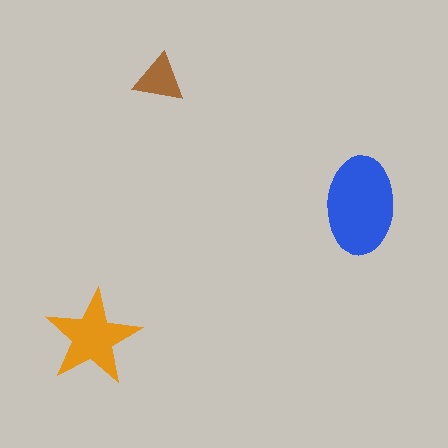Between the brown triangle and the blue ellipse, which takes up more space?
The blue ellipse.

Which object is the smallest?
The brown triangle.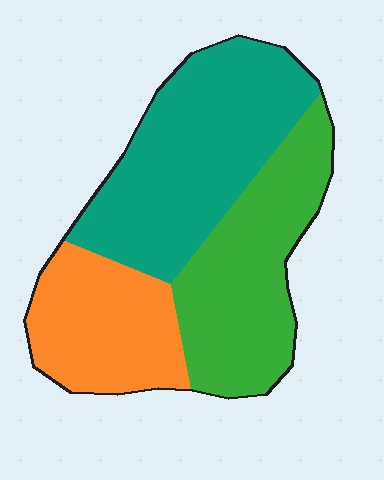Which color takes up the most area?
Teal, at roughly 40%.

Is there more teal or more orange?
Teal.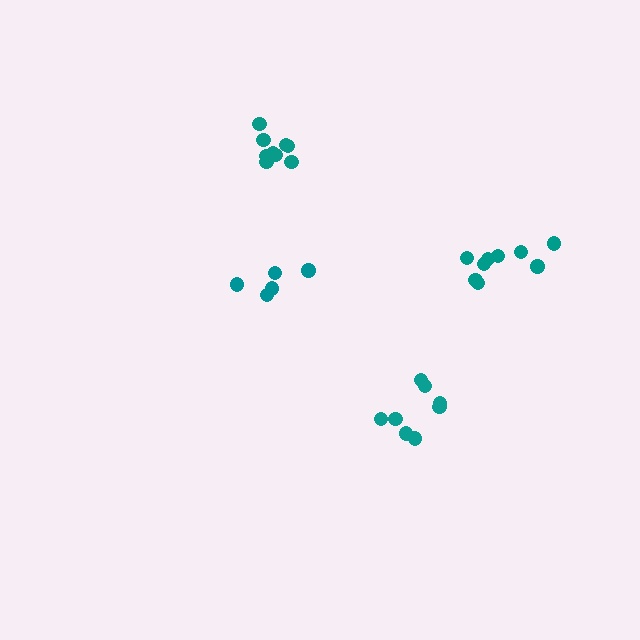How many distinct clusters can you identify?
There are 4 distinct clusters.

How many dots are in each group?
Group 1: 9 dots, Group 2: 5 dots, Group 3: 8 dots, Group 4: 9 dots (31 total).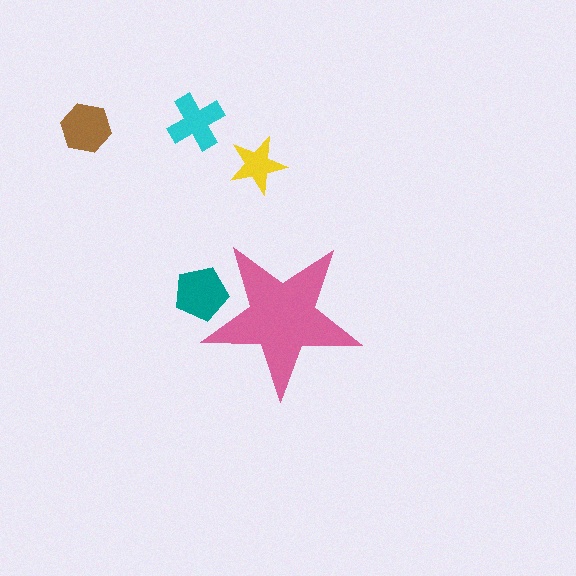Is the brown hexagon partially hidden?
No, the brown hexagon is fully visible.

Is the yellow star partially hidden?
No, the yellow star is fully visible.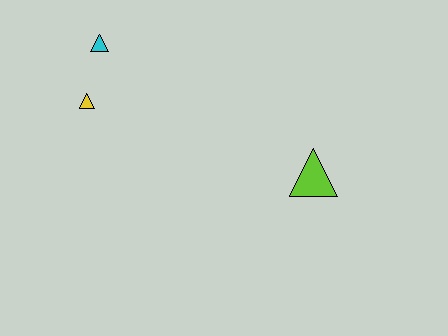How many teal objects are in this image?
There are no teal objects.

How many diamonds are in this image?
There are no diamonds.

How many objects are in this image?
There are 3 objects.